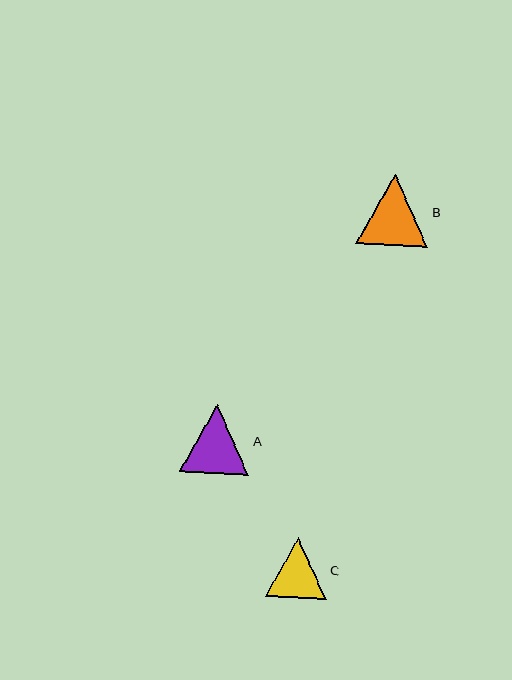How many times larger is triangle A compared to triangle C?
Triangle A is approximately 1.1 times the size of triangle C.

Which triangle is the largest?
Triangle B is the largest with a size of approximately 71 pixels.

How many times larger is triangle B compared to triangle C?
Triangle B is approximately 1.2 times the size of triangle C.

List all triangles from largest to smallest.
From largest to smallest: B, A, C.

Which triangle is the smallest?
Triangle C is the smallest with a size of approximately 61 pixels.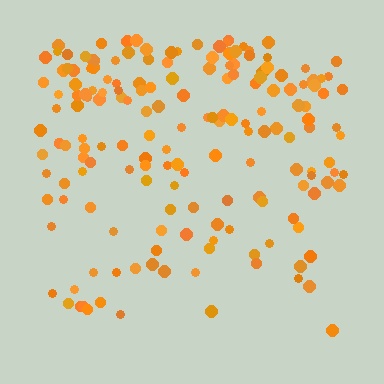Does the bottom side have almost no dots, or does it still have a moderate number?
Still a moderate number, just noticeably fewer than the top.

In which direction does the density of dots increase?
From bottom to top, with the top side densest.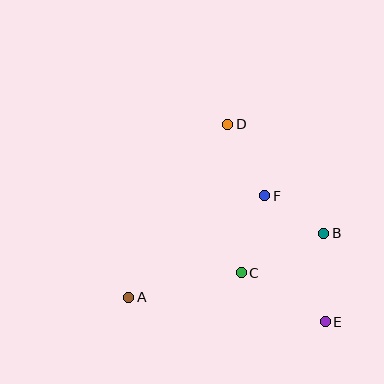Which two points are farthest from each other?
Points D and E are farthest from each other.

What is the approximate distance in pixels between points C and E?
The distance between C and E is approximately 97 pixels.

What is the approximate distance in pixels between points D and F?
The distance between D and F is approximately 81 pixels.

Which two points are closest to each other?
Points B and F are closest to each other.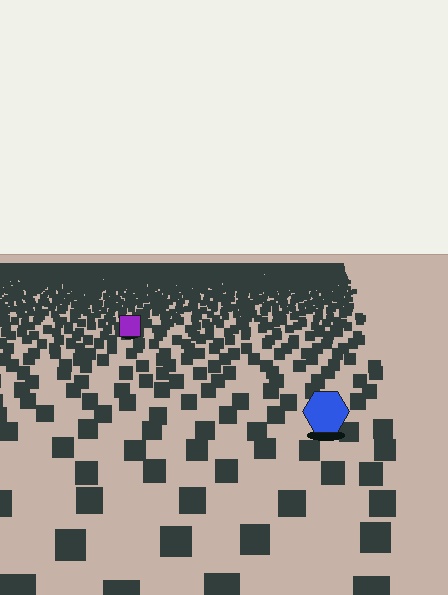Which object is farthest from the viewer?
The purple square is farthest from the viewer. It appears smaller and the ground texture around it is denser.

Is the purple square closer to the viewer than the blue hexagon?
No. The blue hexagon is closer — you can tell from the texture gradient: the ground texture is coarser near it.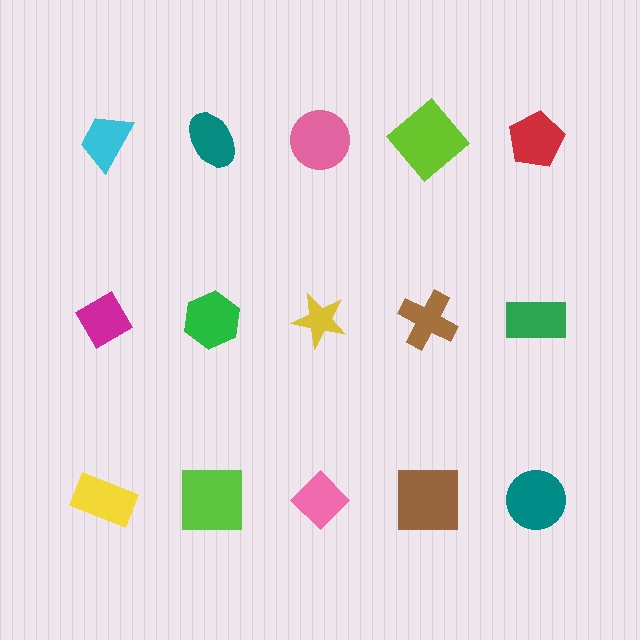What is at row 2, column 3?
A yellow star.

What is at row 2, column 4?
A brown cross.